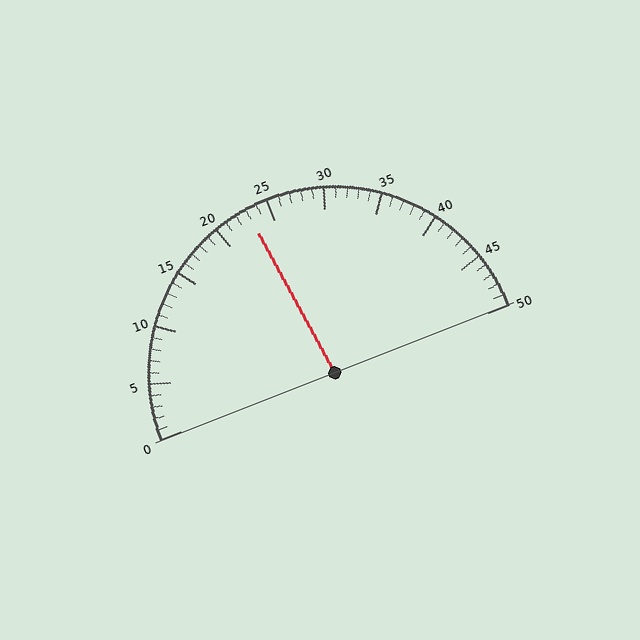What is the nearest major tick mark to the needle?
The nearest major tick mark is 25.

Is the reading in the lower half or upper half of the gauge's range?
The reading is in the lower half of the range (0 to 50).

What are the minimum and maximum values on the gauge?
The gauge ranges from 0 to 50.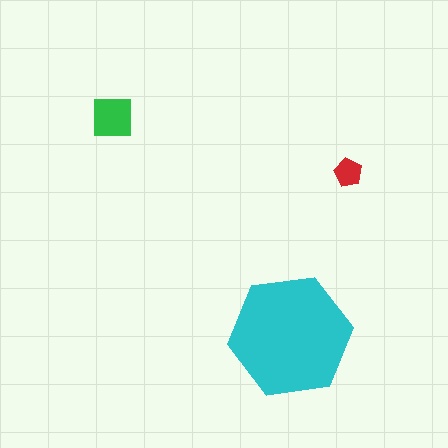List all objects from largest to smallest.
The cyan hexagon, the green square, the red pentagon.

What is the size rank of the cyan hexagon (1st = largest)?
1st.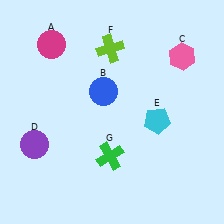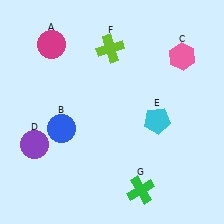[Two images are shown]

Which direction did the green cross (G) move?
The green cross (G) moved down.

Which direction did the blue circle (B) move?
The blue circle (B) moved left.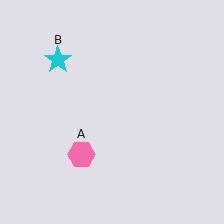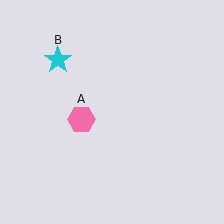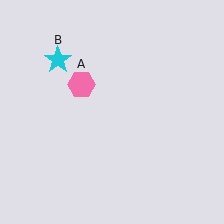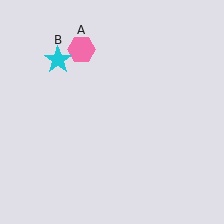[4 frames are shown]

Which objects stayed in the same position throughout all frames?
Cyan star (object B) remained stationary.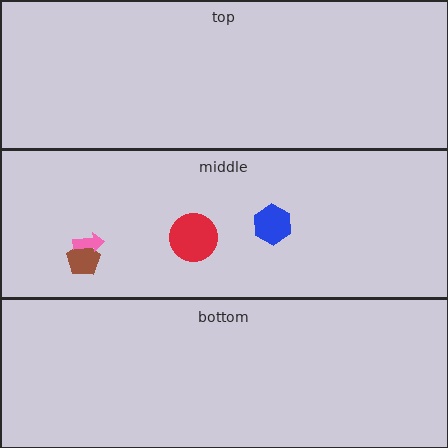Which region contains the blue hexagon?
The middle region.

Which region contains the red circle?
The middle region.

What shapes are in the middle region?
The blue hexagon, the red circle, the brown pentagon, the pink arrow.